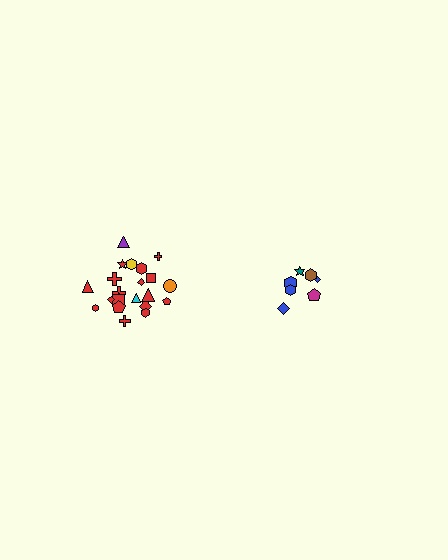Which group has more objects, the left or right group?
The left group.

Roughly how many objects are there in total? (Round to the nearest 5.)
Roughly 30 objects in total.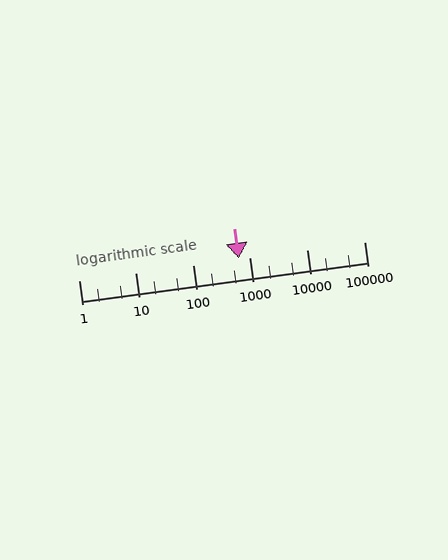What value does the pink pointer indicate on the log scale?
The pointer indicates approximately 640.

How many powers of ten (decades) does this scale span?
The scale spans 5 decades, from 1 to 100000.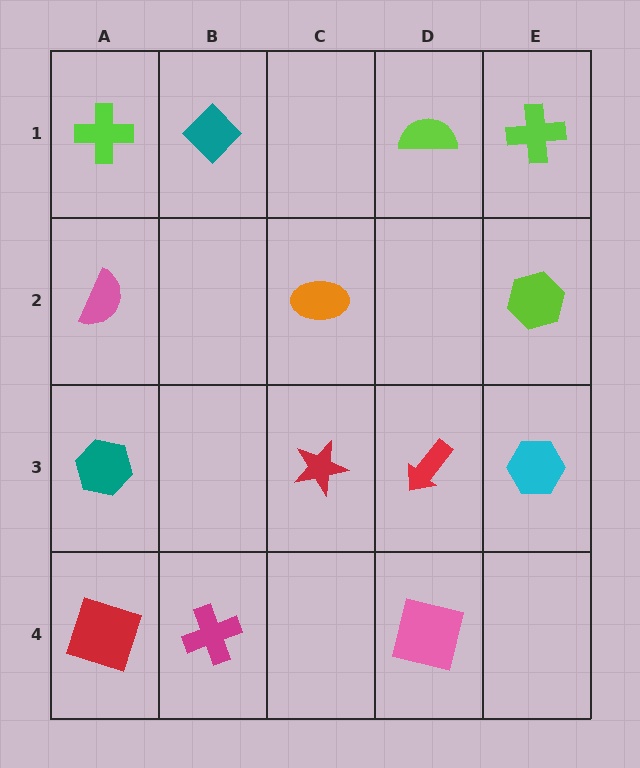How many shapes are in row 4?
3 shapes.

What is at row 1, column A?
A lime cross.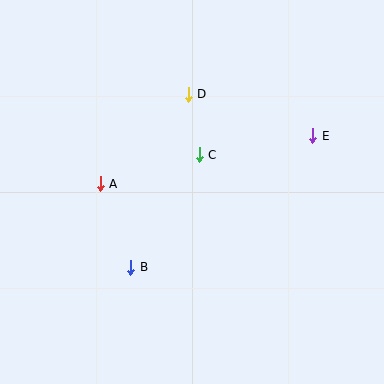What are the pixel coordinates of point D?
Point D is at (188, 94).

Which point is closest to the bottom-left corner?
Point B is closest to the bottom-left corner.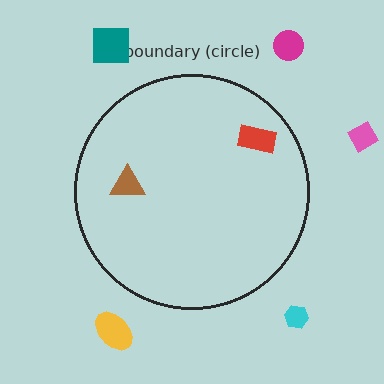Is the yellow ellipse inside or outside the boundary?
Outside.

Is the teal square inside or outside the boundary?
Outside.